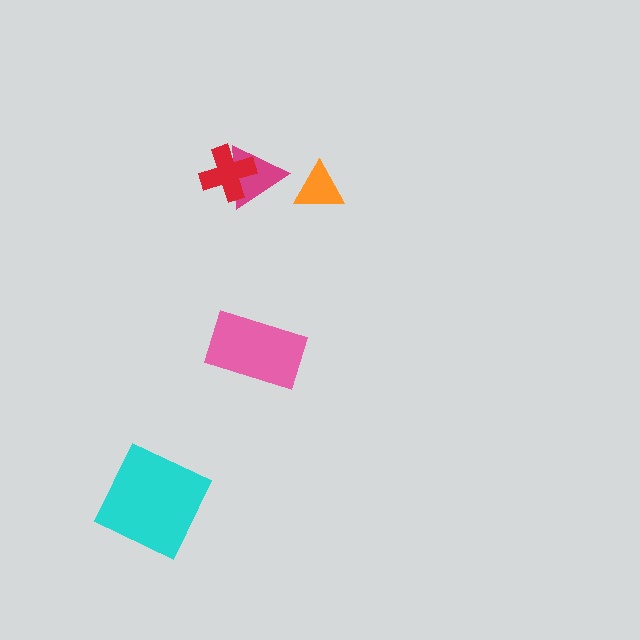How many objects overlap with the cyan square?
0 objects overlap with the cyan square.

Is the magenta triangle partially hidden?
Yes, it is partially covered by another shape.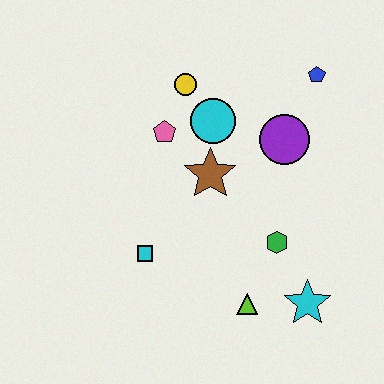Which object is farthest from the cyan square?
The blue pentagon is farthest from the cyan square.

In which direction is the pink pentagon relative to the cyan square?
The pink pentagon is above the cyan square.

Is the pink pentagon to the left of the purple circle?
Yes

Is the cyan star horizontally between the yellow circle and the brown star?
No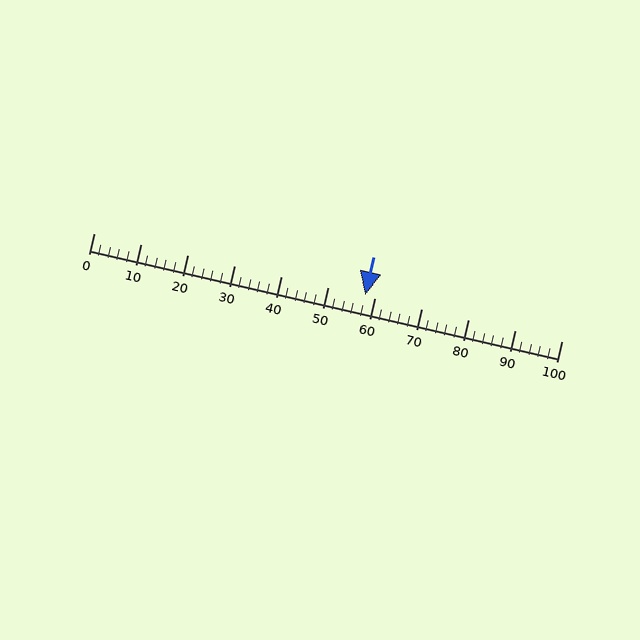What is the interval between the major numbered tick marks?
The major tick marks are spaced 10 units apart.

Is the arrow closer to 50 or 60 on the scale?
The arrow is closer to 60.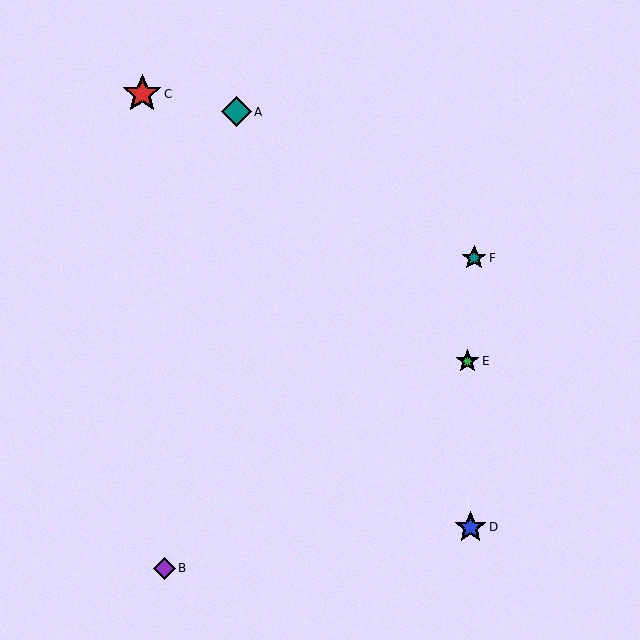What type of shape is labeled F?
Shape F is a teal star.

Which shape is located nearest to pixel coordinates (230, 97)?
The teal diamond (labeled A) at (237, 112) is nearest to that location.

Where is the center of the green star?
The center of the green star is at (468, 361).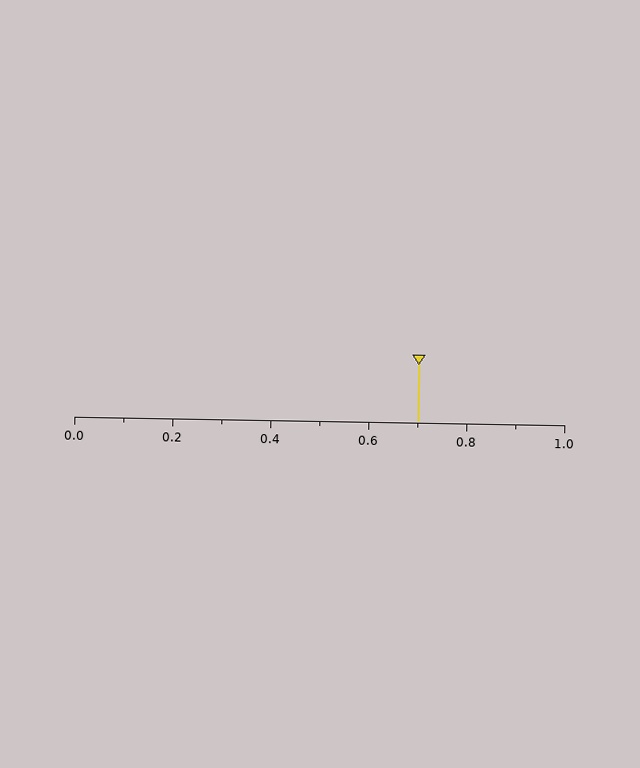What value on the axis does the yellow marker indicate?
The marker indicates approximately 0.7.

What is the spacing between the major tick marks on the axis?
The major ticks are spaced 0.2 apart.